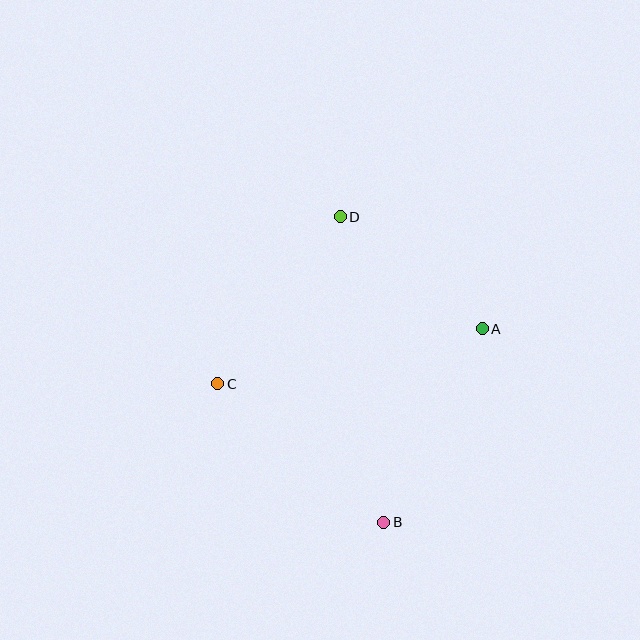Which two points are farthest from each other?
Points B and D are farthest from each other.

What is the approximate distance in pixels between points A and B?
The distance between A and B is approximately 217 pixels.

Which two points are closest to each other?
Points A and D are closest to each other.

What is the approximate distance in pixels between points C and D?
The distance between C and D is approximately 207 pixels.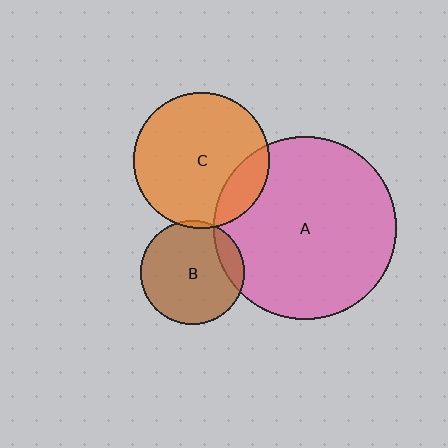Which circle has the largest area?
Circle A (pink).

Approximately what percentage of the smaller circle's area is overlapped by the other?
Approximately 5%.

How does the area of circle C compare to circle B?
Approximately 1.7 times.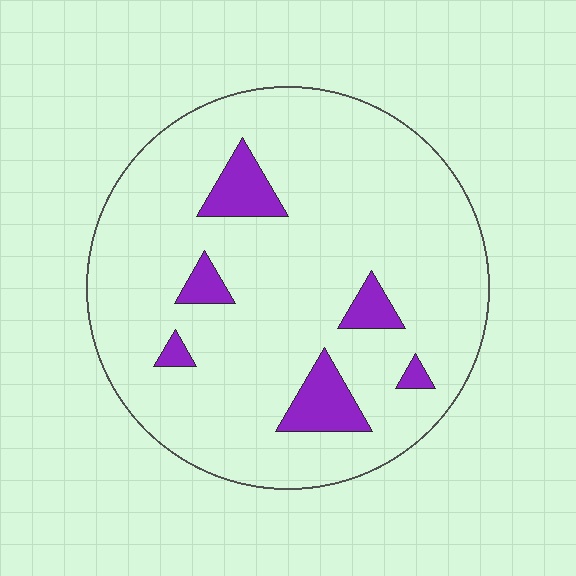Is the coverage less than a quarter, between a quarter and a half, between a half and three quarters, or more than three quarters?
Less than a quarter.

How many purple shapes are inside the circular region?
6.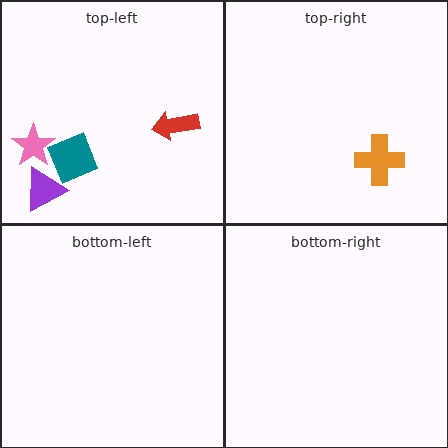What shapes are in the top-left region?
The red arrow, the purple triangle, the teal diamond, the pink star.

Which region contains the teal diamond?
The top-left region.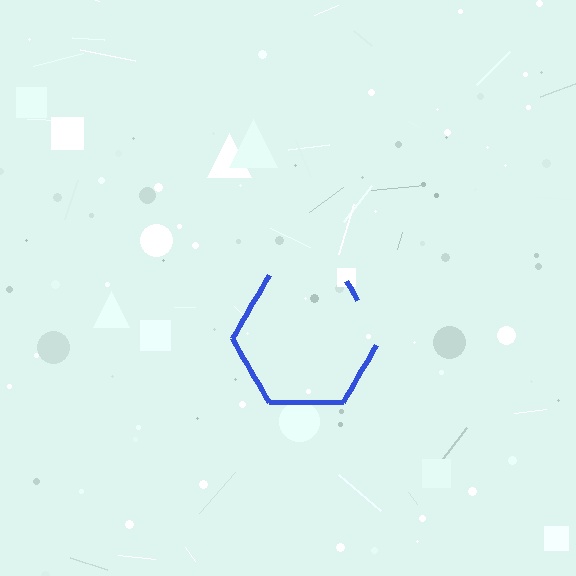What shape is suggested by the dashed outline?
The dashed outline suggests a hexagon.